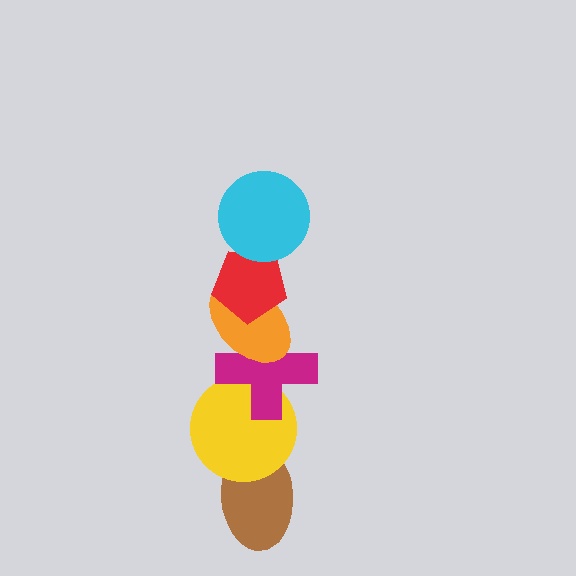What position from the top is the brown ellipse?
The brown ellipse is 6th from the top.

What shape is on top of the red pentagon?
The cyan circle is on top of the red pentagon.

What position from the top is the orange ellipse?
The orange ellipse is 3rd from the top.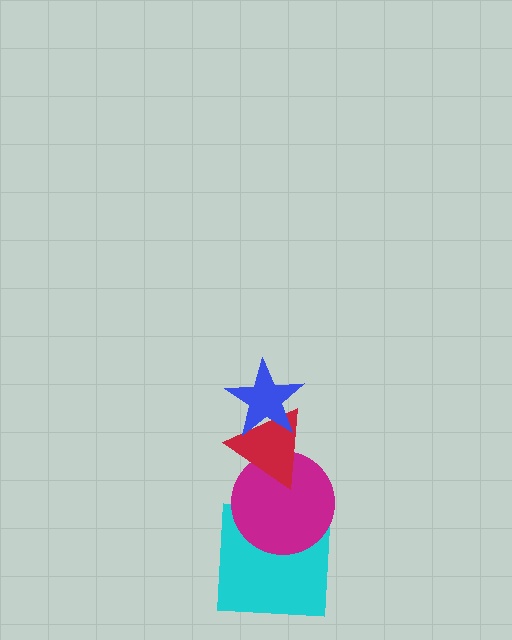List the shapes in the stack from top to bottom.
From top to bottom: the blue star, the red triangle, the magenta circle, the cyan square.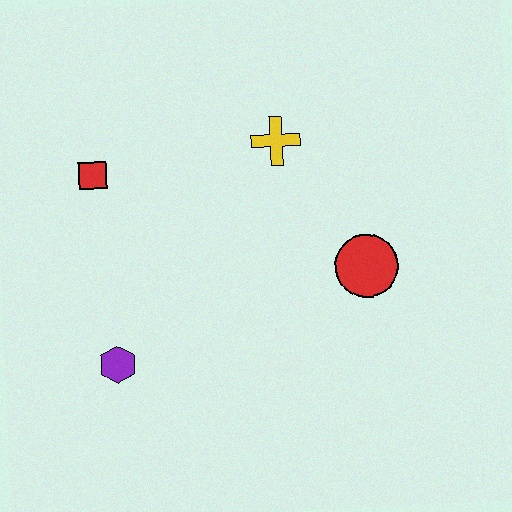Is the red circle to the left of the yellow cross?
No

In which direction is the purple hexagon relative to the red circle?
The purple hexagon is to the left of the red circle.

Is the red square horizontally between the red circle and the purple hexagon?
No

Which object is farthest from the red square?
The red circle is farthest from the red square.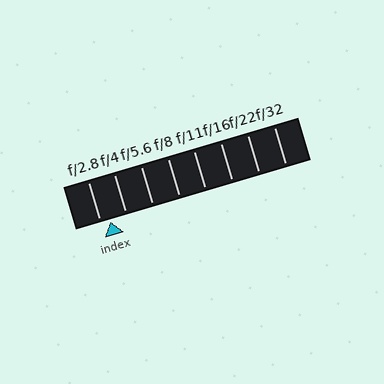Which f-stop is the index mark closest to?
The index mark is closest to f/2.8.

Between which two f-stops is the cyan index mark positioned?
The index mark is between f/2.8 and f/4.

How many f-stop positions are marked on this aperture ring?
There are 8 f-stop positions marked.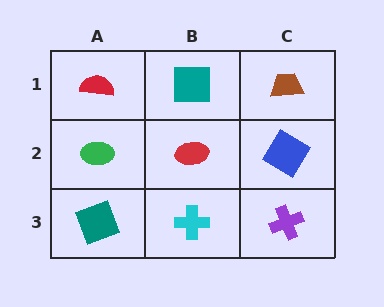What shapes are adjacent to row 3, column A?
A green ellipse (row 2, column A), a cyan cross (row 3, column B).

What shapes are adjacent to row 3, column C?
A blue diamond (row 2, column C), a cyan cross (row 3, column B).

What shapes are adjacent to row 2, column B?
A teal square (row 1, column B), a cyan cross (row 3, column B), a green ellipse (row 2, column A), a blue diamond (row 2, column C).